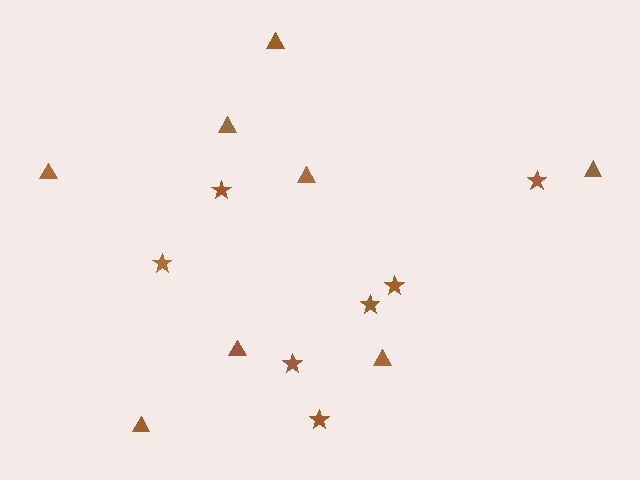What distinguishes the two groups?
There are 2 groups: one group of stars (7) and one group of triangles (8).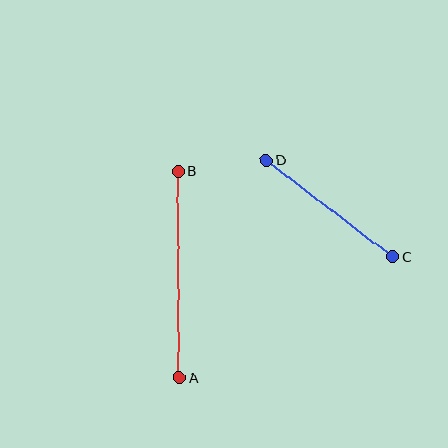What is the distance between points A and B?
The distance is approximately 206 pixels.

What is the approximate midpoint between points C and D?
The midpoint is at approximately (329, 209) pixels.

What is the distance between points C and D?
The distance is approximately 159 pixels.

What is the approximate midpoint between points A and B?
The midpoint is at approximately (179, 275) pixels.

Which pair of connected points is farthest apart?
Points A and B are farthest apart.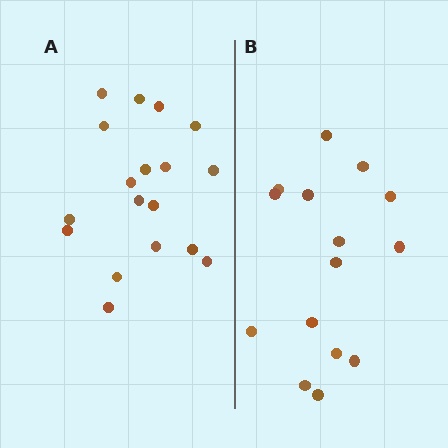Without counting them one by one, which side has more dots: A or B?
Region A (the left region) has more dots.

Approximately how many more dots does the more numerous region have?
Region A has just a few more — roughly 2 or 3 more dots than region B.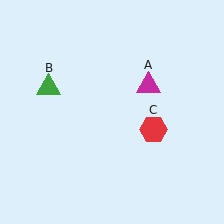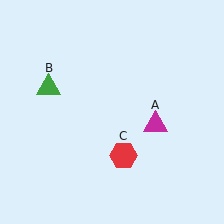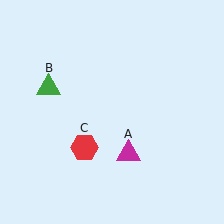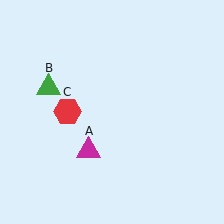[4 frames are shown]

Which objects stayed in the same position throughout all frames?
Green triangle (object B) remained stationary.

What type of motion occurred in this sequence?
The magenta triangle (object A), red hexagon (object C) rotated clockwise around the center of the scene.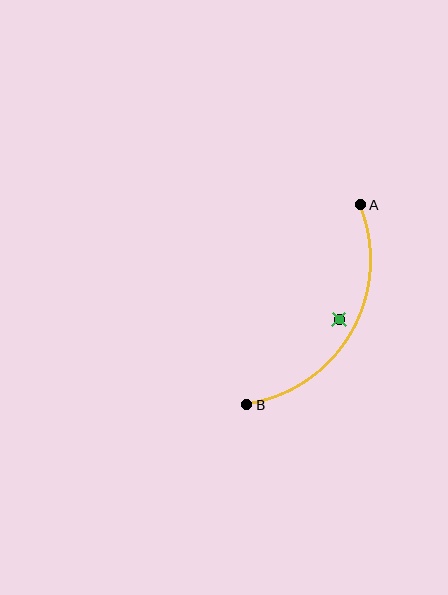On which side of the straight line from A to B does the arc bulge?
The arc bulges to the right of the straight line connecting A and B.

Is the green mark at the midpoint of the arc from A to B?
No — the green mark does not lie on the arc at all. It sits slightly inside the curve.